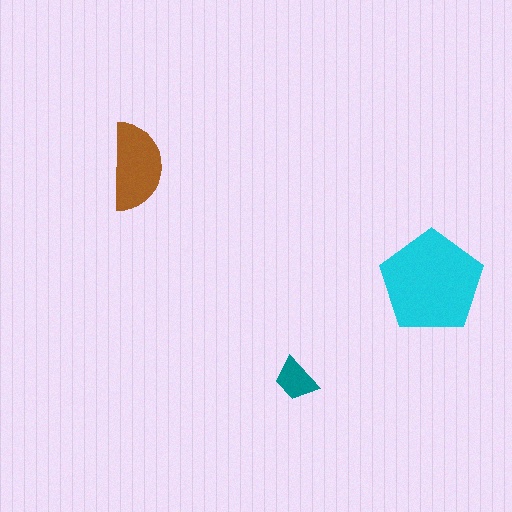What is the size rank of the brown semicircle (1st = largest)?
2nd.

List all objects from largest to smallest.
The cyan pentagon, the brown semicircle, the teal trapezoid.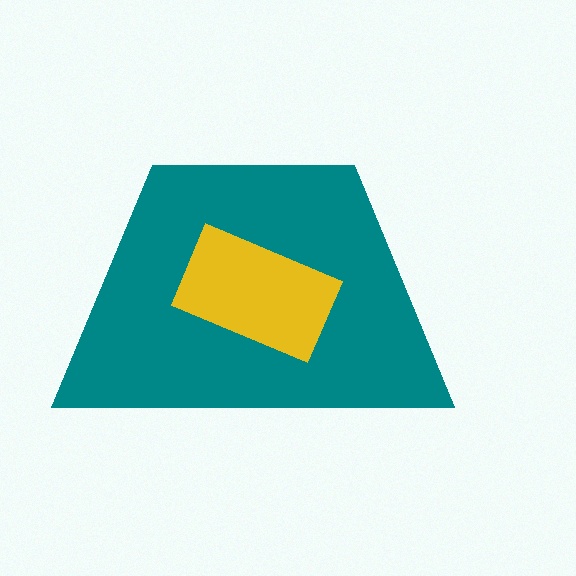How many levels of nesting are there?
2.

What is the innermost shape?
The yellow rectangle.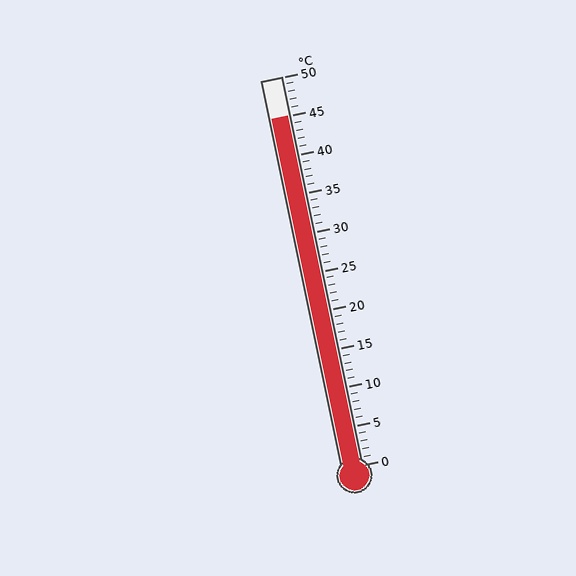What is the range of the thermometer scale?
The thermometer scale ranges from 0°C to 50°C.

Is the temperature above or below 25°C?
The temperature is above 25°C.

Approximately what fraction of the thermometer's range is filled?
The thermometer is filled to approximately 90% of its range.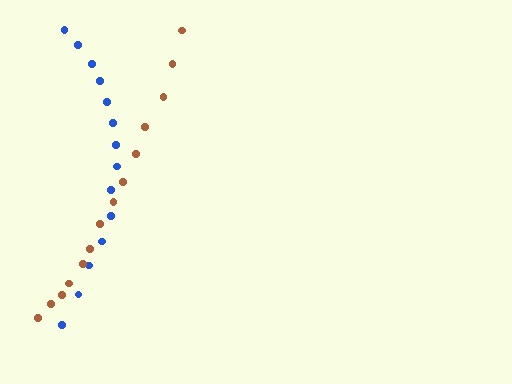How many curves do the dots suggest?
There are 2 distinct paths.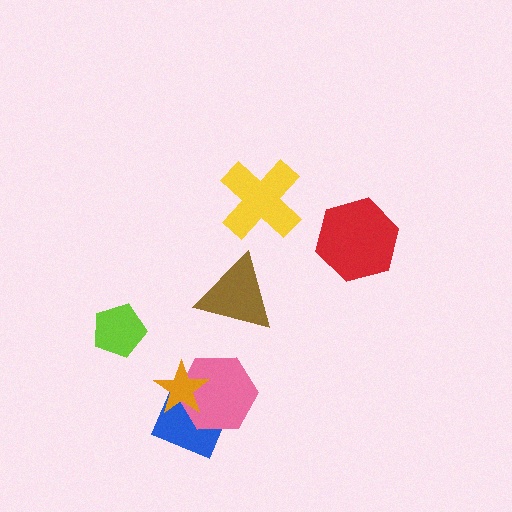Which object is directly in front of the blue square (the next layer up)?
The pink hexagon is directly in front of the blue square.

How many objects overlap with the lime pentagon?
0 objects overlap with the lime pentagon.